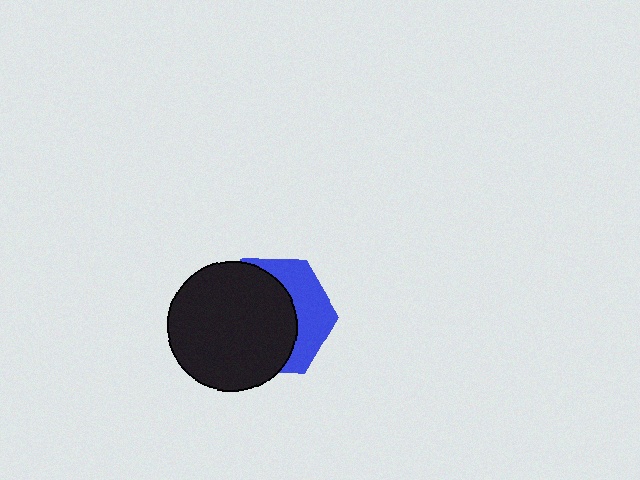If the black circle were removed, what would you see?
You would see the complete blue hexagon.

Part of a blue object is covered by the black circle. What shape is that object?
It is a hexagon.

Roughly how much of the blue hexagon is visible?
A small part of it is visible (roughly 37%).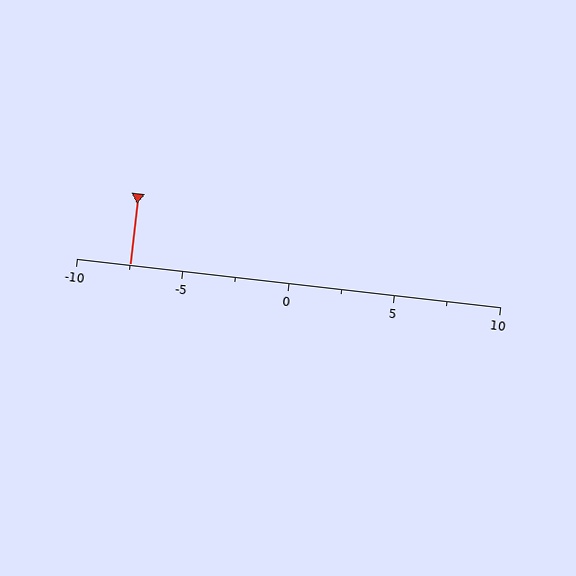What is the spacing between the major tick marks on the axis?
The major ticks are spaced 5 apart.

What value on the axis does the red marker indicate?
The marker indicates approximately -7.5.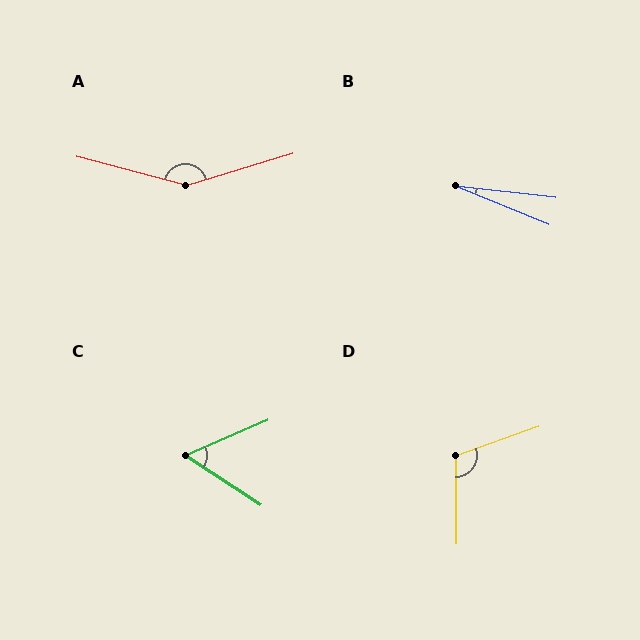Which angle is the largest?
A, at approximately 148 degrees.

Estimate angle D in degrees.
Approximately 110 degrees.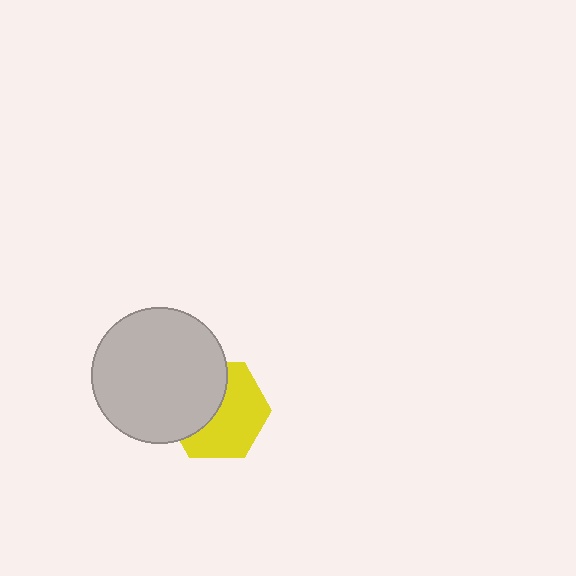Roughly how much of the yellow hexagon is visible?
About half of it is visible (roughly 57%).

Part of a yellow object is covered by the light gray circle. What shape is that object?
It is a hexagon.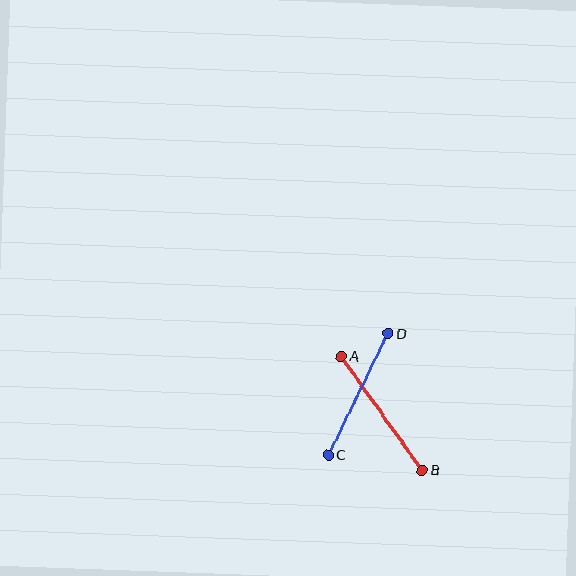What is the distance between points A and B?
The distance is approximately 140 pixels.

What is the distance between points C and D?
The distance is approximately 136 pixels.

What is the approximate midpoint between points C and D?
The midpoint is at approximately (358, 394) pixels.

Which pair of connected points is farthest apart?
Points A and B are farthest apart.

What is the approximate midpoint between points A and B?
The midpoint is at approximately (382, 413) pixels.